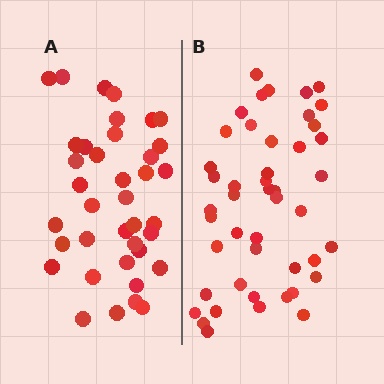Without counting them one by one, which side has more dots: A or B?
Region B (the right region) has more dots.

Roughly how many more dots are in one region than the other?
Region B has roughly 8 or so more dots than region A.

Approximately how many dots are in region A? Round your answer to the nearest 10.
About 40 dots. (The exact count is 38, which rounds to 40.)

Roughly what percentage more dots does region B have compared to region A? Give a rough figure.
About 20% more.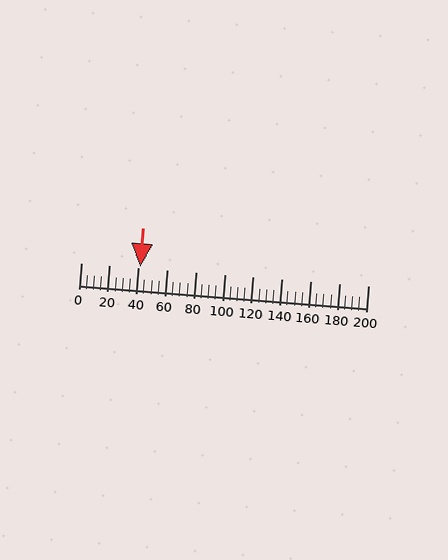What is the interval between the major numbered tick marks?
The major tick marks are spaced 20 units apart.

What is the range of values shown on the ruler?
The ruler shows values from 0 to 200.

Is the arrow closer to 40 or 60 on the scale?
The arrow is closer to 40.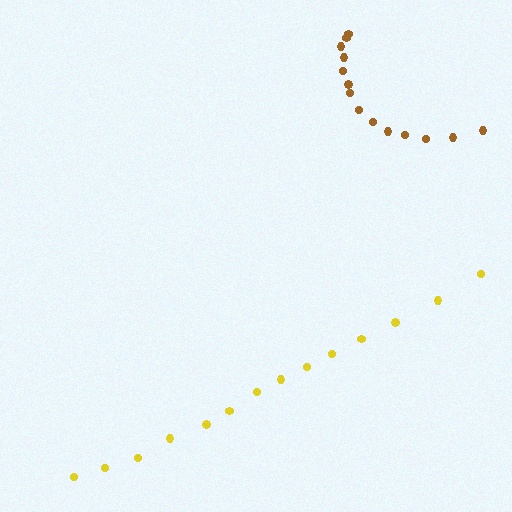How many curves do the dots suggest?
There are 2 distinct paths.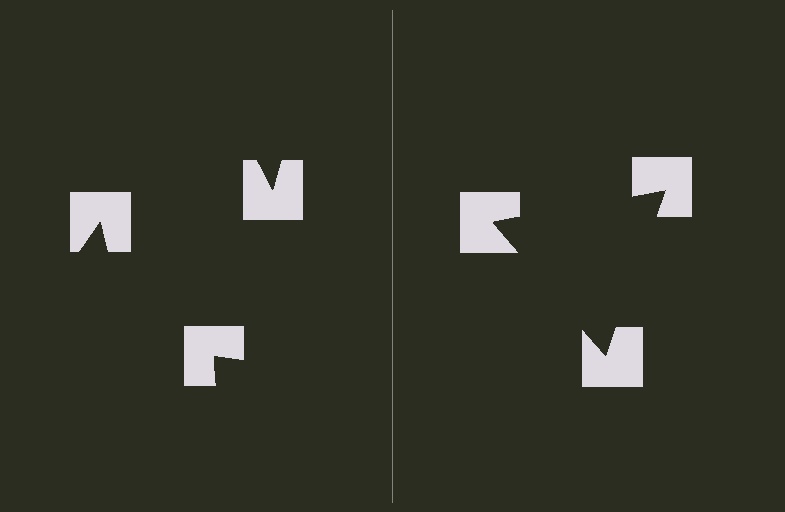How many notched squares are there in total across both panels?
6 — 3 on each side.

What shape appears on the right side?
An illusory triangle.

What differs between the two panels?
The notched squares are positioned identically on both sides; only the wedge orientations differ. On the right they align to a triangle; on the left they are misaligned.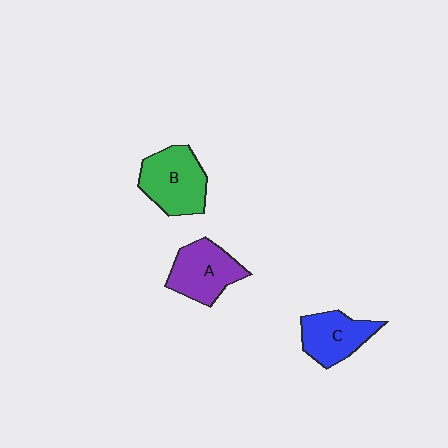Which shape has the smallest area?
Shape C (blue).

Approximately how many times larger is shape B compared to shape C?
Approximately 1.3 times.